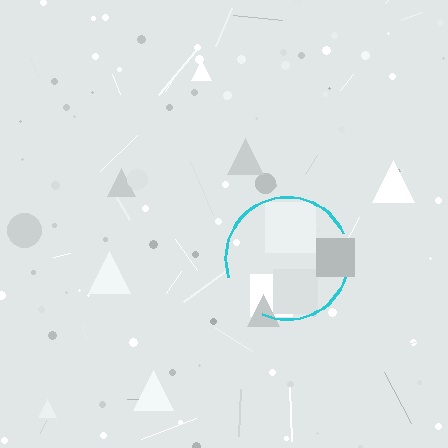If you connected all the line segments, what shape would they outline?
They would outline a circle.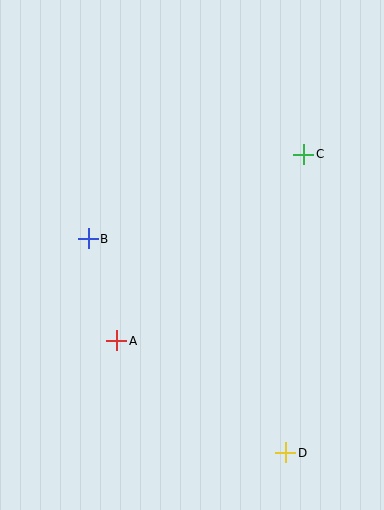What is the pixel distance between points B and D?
The distance between B and D is 291 pixels.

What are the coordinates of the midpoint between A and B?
The midpoint between A and B is at (103, 290).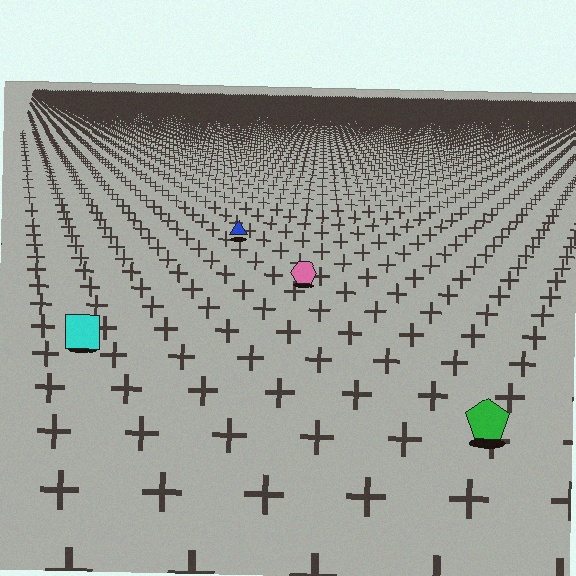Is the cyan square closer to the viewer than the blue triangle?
Yes. The cyan square is closer — you can tell from the texture gradient: the ground texture is coarser near it.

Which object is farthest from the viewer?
The blue triangle is farthest from the viewer. It appears smaller and the ground texture around it is denser.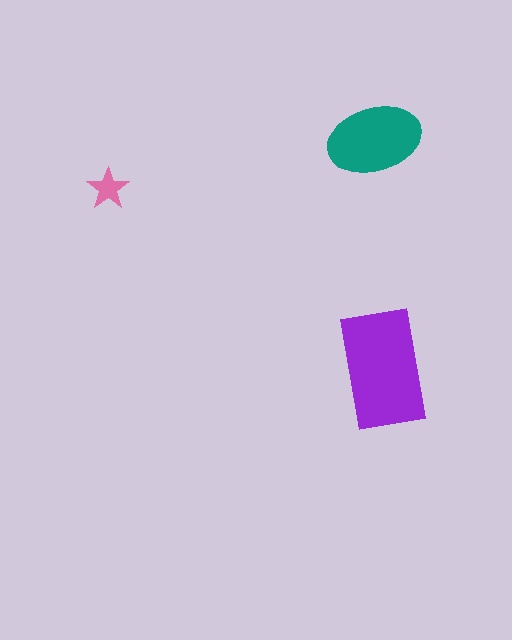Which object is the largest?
The purple rectangle.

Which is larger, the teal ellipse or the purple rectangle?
The purple rectangle.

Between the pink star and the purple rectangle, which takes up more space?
The purple rectangle.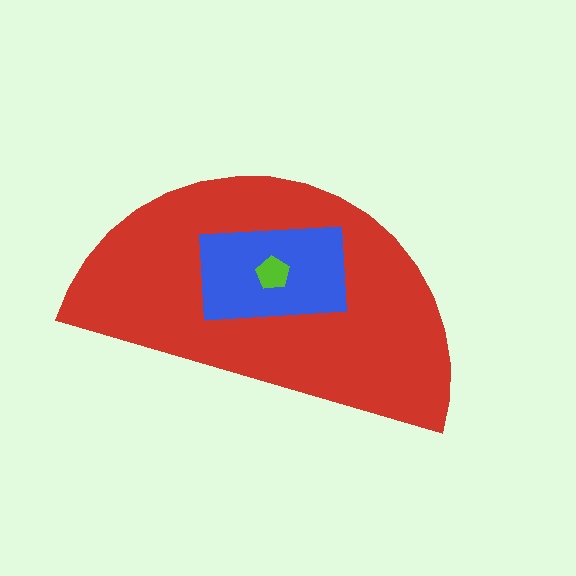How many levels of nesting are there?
3.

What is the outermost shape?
The red semicircle.